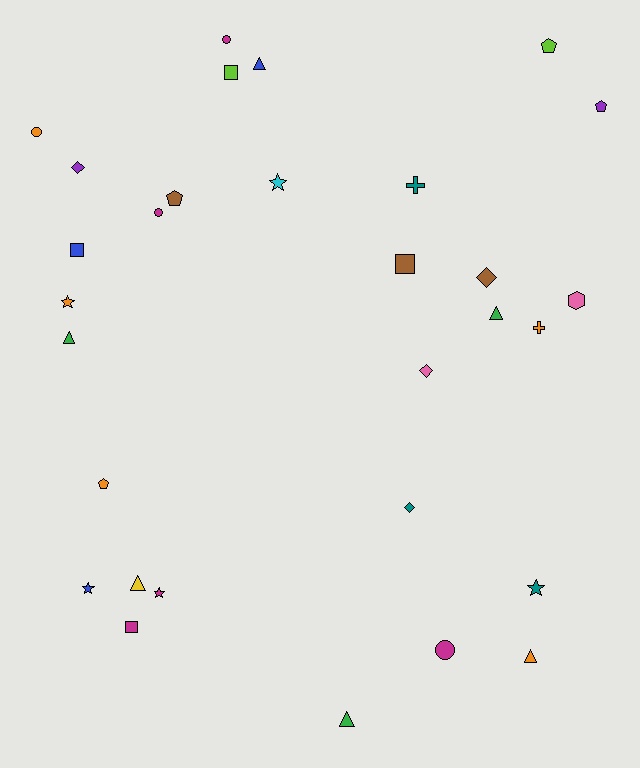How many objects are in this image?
There are 30 objects.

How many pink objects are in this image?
There are 2 pink objects.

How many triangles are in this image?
There are 6 triangles.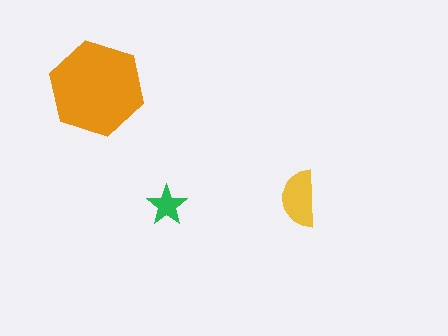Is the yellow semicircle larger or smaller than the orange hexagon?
Smaller.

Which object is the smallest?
The green star.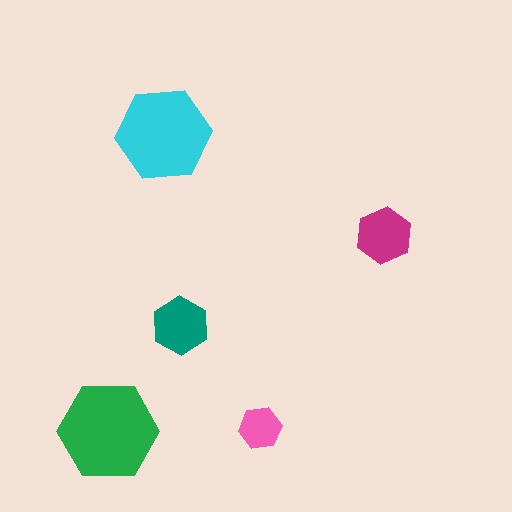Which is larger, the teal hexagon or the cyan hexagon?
The cyan one.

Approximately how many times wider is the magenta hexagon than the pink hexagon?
About 1.5 times wider.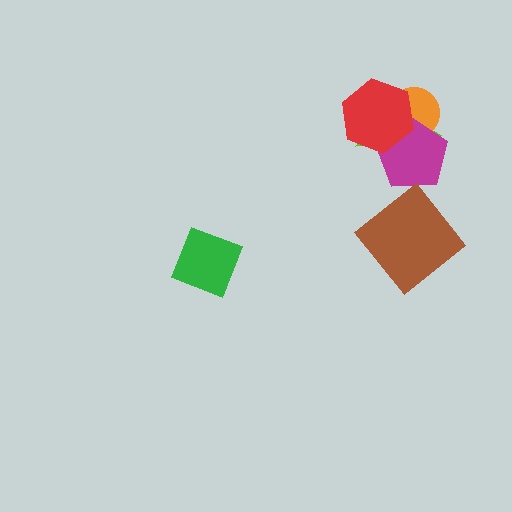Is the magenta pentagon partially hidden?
Yes, it is partially covered by another shape.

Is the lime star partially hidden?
Yes, it is partially covered by another shape.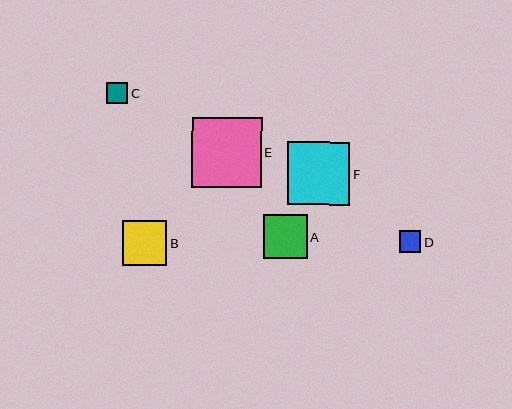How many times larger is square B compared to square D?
Square B is approximately 2.1 times the size of square D.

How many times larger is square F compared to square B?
Square F is approximately 1.4 times the size of square B.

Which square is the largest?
Square E is the largest with a size of approximately 70 pixels.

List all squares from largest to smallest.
From largest to smallest: E, F, B, A, D, C.